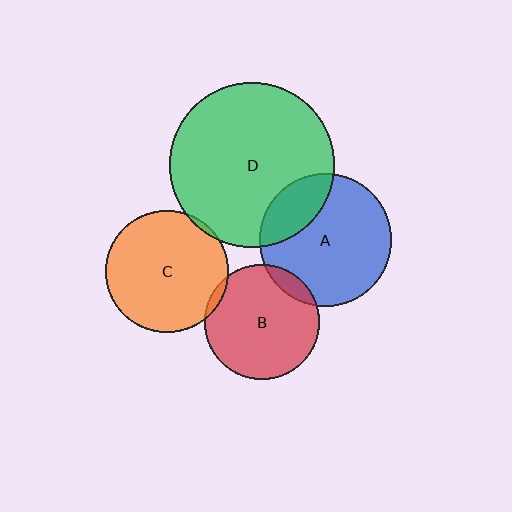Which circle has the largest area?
Circle D (green).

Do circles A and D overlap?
Yes.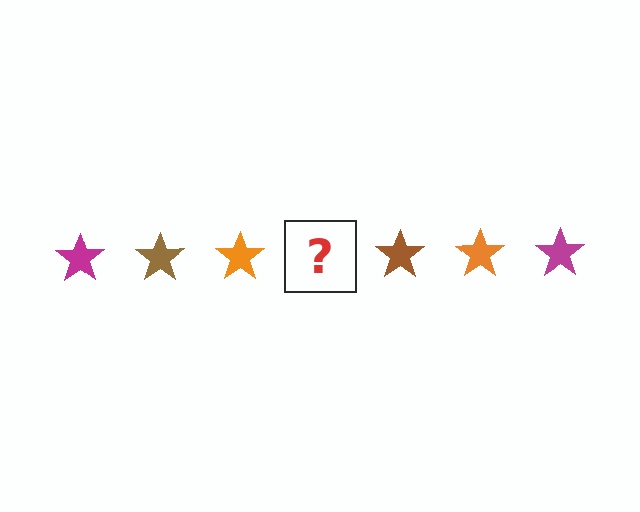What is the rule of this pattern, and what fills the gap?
The rule is that the pattern cycles through magenta, brown, orange stars. The gap should be filled with a magenta star.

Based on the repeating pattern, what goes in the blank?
The blank should be a magenta star.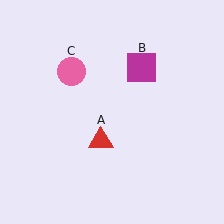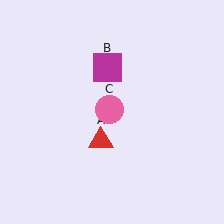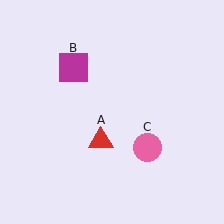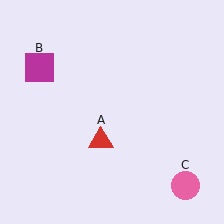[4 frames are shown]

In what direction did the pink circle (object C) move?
The pink circle (object C) moved down and to the right.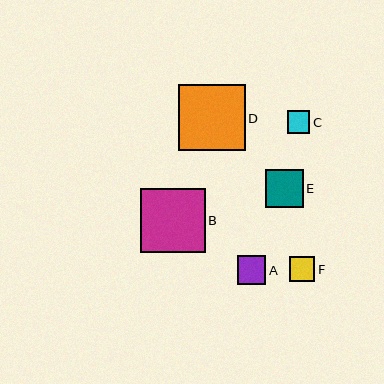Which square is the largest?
Square D is the largest with a size of approximately 66 pixels.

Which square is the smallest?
Square C is the smallest with a size of approximately 23 pixels.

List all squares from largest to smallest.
From largest to smallest: D, B, E, A, F, C.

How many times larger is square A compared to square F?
Square A is approximately 1.1 times the size of square F.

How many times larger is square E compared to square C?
Square E is approximately 1.7 times the size of square C.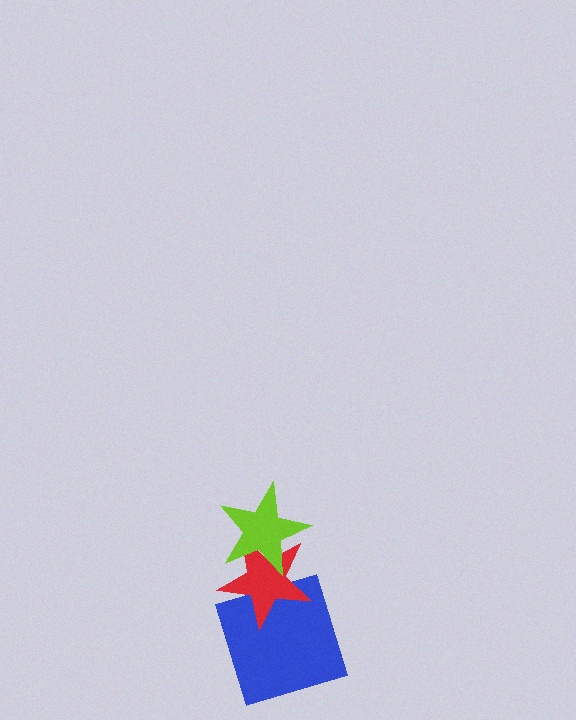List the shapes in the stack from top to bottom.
From top to bottom: the lime star, the red star, the blue square.